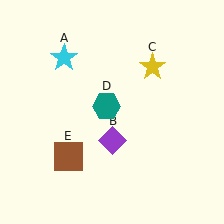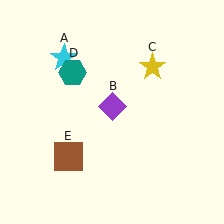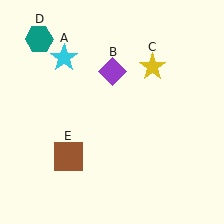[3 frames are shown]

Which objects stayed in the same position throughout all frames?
Cyan star (object A) and yellow star (object C) and brown square (object E) remained stationary.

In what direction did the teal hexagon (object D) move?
The teal hexagon (object D) moved up and to the left.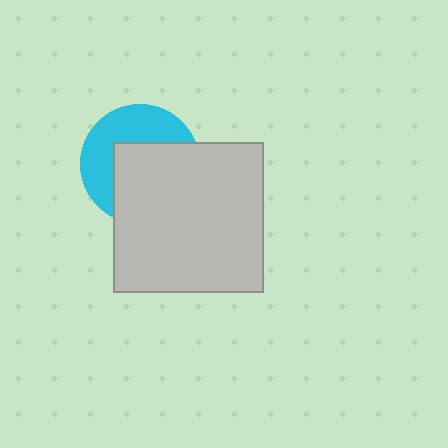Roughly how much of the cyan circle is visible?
A small part of it is visible (roughly 45%).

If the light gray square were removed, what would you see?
You would see the complete cyan circle.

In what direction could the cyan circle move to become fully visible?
The cyan circle could move toward the upper-left. That would shift it out from behind the light gray square entirely.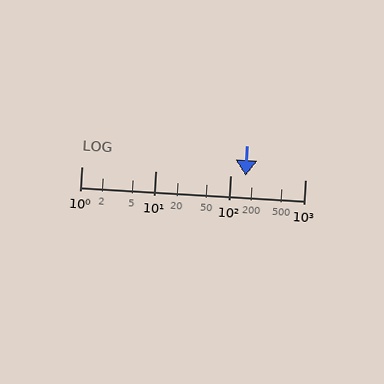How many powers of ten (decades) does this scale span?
The scale spans 3 decades, from 1 to 1000.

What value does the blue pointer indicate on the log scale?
The pointer indicates approximately 160.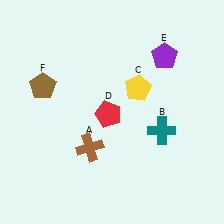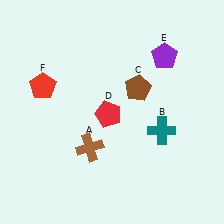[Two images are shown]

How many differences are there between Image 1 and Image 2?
There are 2 differences between the two images.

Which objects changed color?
C changed from yellow to brown. F changed from brown to red.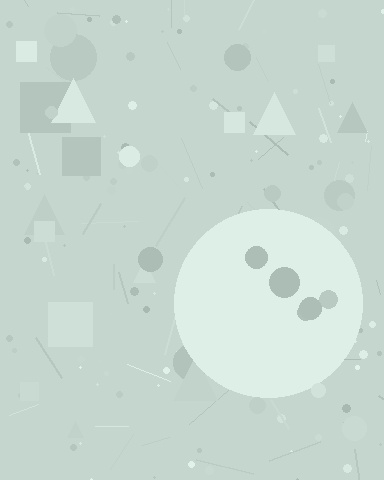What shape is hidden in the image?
A circle is hidden in the image.